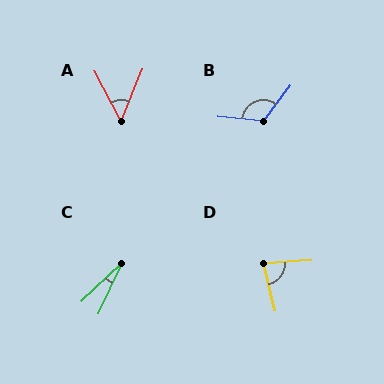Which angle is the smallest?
C, at approximately 21 degrees.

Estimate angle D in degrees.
Approximately 80 degrees.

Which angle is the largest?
B, at approximately 122 degrees.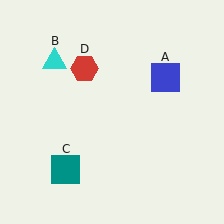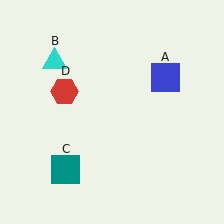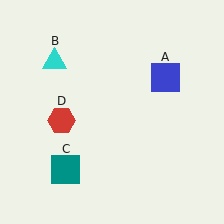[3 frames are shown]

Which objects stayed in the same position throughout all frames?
Blue square (object A) and cyan triangle (object B) and teal square (object C) remained stationary.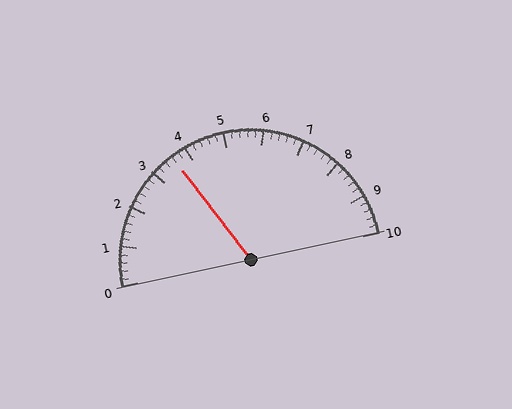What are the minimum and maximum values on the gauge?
The gauge ranges from 0 to 10.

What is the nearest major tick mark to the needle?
The nearest major tick mark is 4.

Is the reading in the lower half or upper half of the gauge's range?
The reading is in the lower half of the range (0 to 10).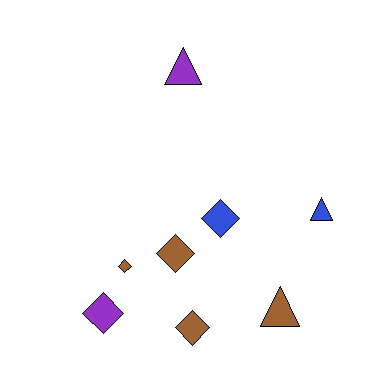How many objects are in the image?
There are 8 objects.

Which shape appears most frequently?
Diamond, with 5 objects.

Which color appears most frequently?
Brown, with 4 objects.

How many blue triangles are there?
There is 1 blue triangle.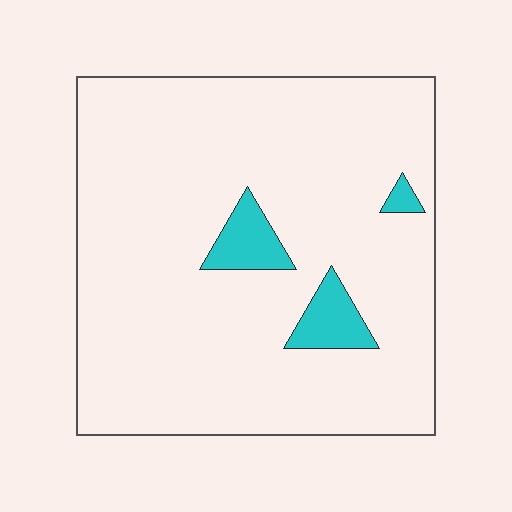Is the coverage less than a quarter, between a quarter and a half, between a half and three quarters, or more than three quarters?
Less than a quarter.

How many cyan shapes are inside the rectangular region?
3.